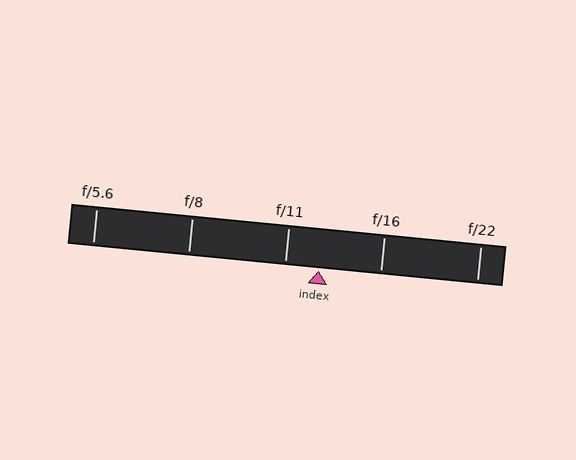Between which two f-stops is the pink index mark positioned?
The index mark is between f/11 and f/16.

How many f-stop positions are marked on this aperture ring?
There are 5 f-stop positions marked.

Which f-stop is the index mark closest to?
The index mark is closest to f/11.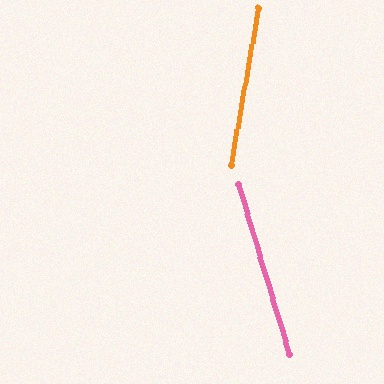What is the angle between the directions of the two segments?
Approximately 27 degrees.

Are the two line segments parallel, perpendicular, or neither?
Neither parallel nor perpendicular — they differ by about 27°.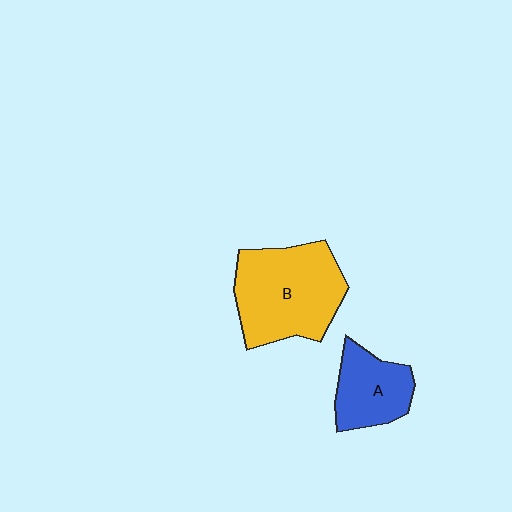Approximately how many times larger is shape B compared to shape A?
Approximately 1.8 times.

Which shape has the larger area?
Shape B (yellow).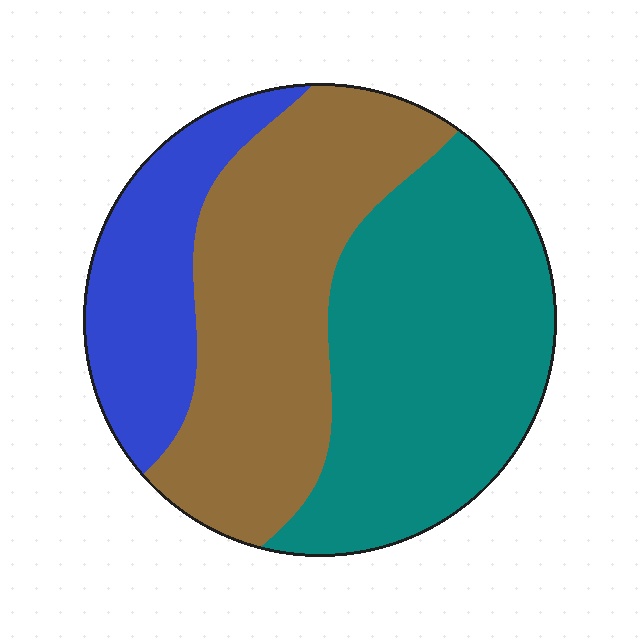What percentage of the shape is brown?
Brown covers about 40% of the shape.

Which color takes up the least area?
Blue, at roughly 20%.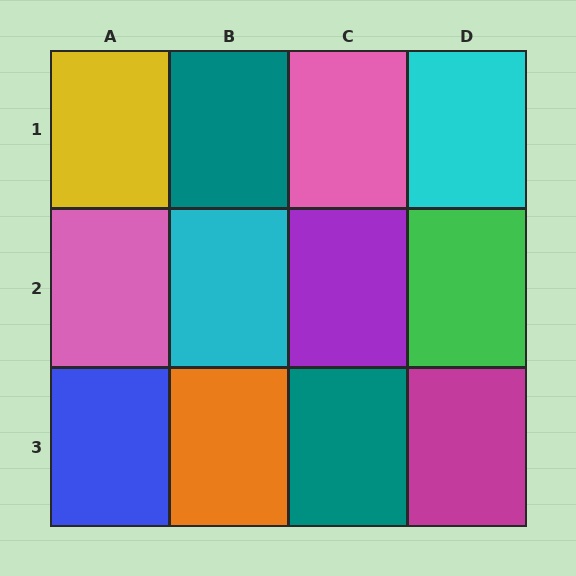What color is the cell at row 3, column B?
Orange.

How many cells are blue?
1 cell is blue.